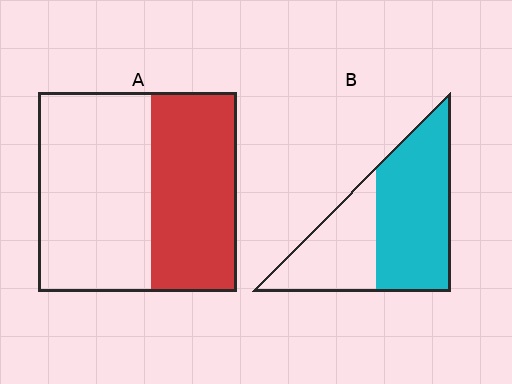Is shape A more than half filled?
No.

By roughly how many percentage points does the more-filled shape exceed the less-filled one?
By roughly 20 percentage points (B over A).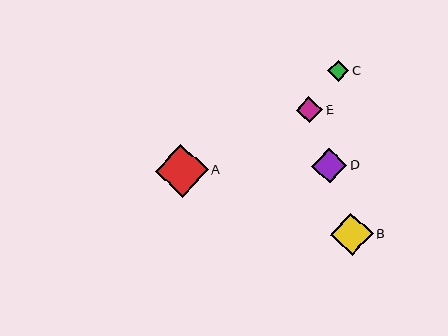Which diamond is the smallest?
Diamond C is the smallest with a size of approximately 21 pixels.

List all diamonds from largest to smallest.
From largest to smallest: A, B, D, E, C.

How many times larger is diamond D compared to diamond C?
Diamond D is approximately 1.7 times the size of diamond C.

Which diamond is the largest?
Diamond A is the largest with a size of approximately 53 pixels.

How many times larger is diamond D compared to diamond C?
Diamond D is approximately 1.7 times the size of diamond C.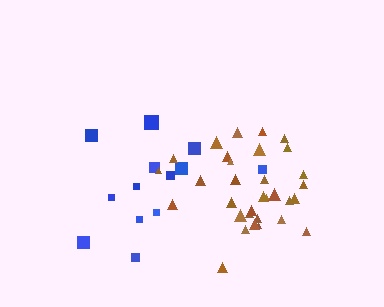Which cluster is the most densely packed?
Brown.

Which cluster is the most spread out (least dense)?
Blue.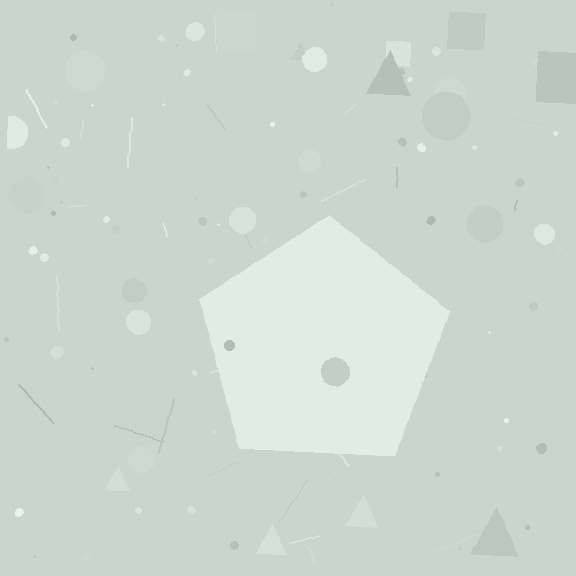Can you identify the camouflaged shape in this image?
The camouflaged shape is a pentagon.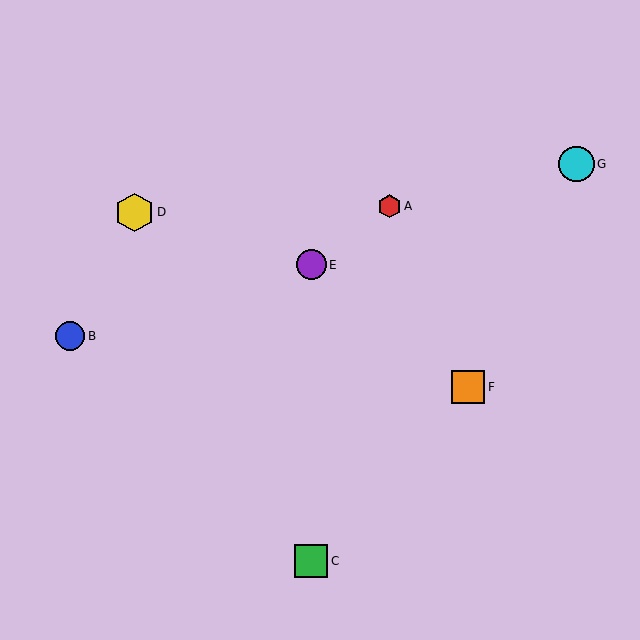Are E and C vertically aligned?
Yes, both are at x≈311.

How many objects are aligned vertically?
2 objects (C, E) are aligned vertically.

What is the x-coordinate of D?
Object D is at x≈135.